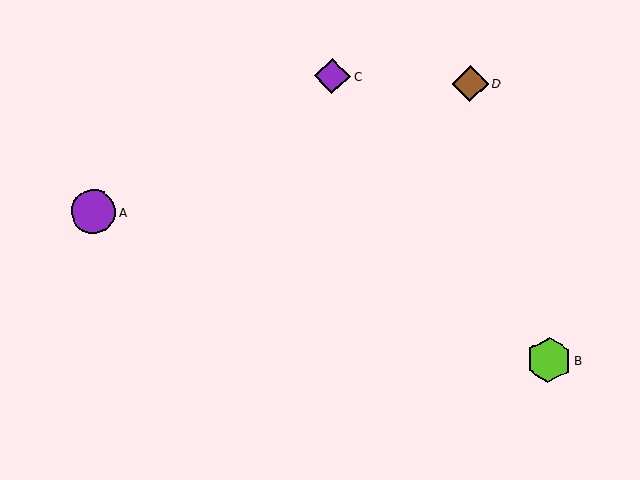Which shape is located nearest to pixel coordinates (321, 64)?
The purple diamond (labeled C) at (333, 76) is nearest to that location.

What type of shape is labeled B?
Shape B is a lime hexagon.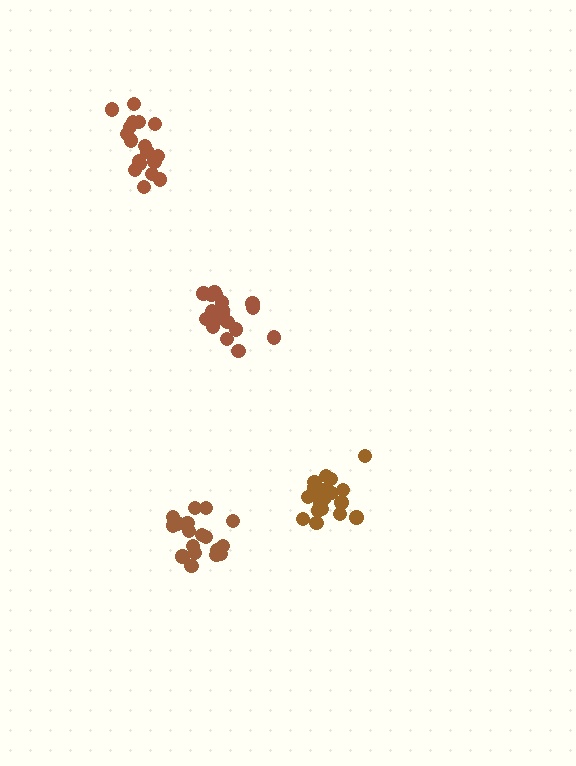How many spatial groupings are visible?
There are 4 spatial groupings.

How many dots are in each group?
Group 1: 21 dots, Group 2: 18 dots, Group 3: 19 dots, Group 4: 19 dots (77 total).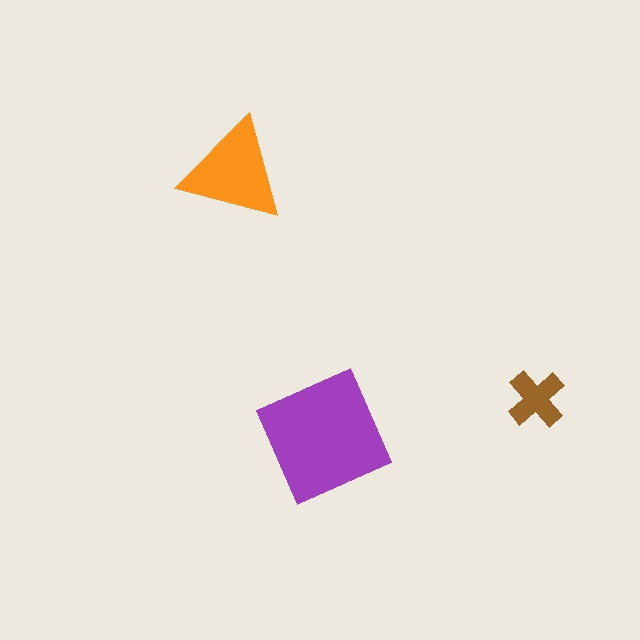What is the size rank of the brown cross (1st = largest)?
3rd.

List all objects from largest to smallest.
The purple square, the orange triangle, the brown cross.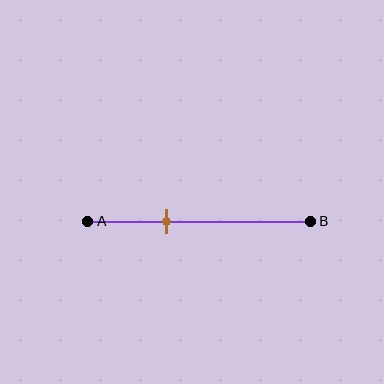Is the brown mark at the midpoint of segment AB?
No, the mark is at about 35% from A, not at the 50% midpoint.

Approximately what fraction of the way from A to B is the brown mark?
The brown mark is approximately 35% of the way from A to B.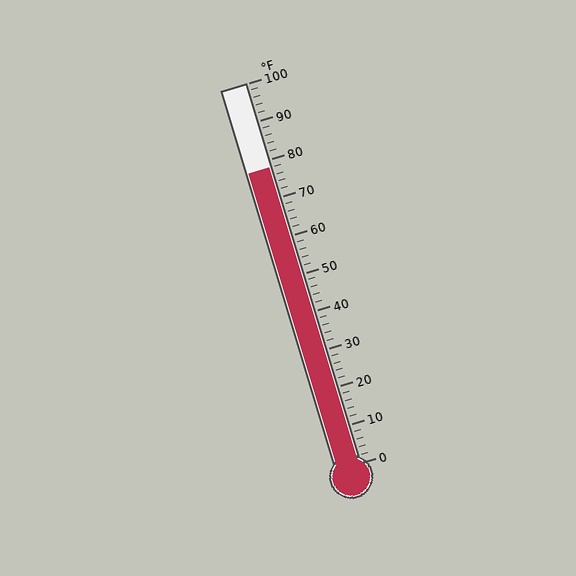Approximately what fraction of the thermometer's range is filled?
The thermometer is filled to approximately 80% of its range.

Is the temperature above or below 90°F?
The temperature is below 90°F.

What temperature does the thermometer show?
The thermometer shows approximately 78°F.